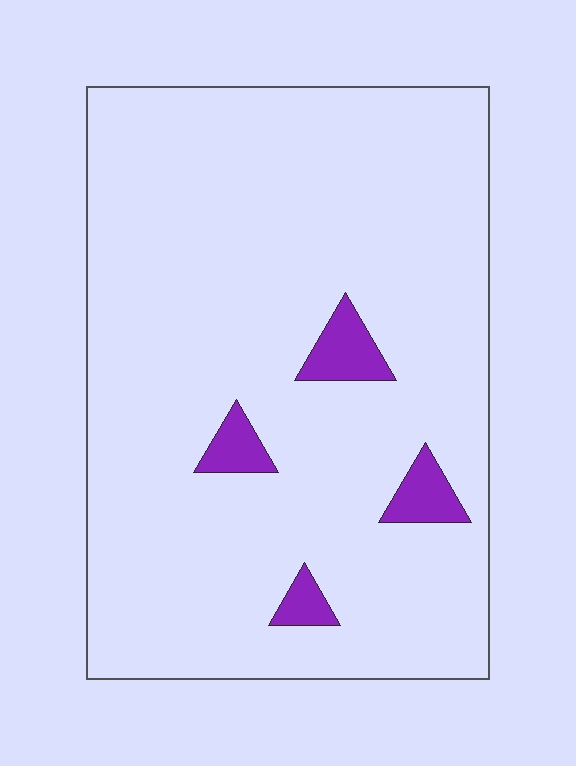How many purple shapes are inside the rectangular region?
4.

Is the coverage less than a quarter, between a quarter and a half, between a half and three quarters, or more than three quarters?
Less than a quarter.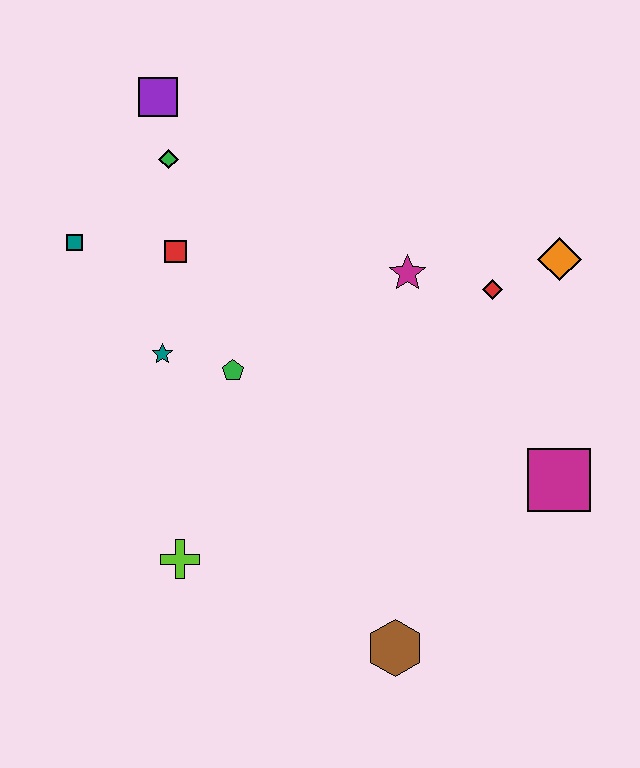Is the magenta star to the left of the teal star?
No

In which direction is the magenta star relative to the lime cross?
The magenta star is above the lime cross.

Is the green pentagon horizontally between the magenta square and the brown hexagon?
No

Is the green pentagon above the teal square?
No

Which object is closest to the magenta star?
The red diamond is closest to the magenta star.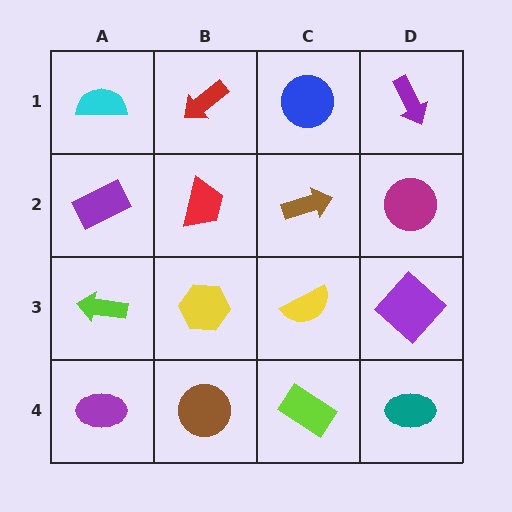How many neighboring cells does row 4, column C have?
3.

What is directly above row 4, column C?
A yellow semicircle.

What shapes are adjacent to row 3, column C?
A brown arrow (row 2, column C), a lime rectangle (row 4, column C), a yellow hexagon (row 3, column B), a purple diamond (row 3, column D).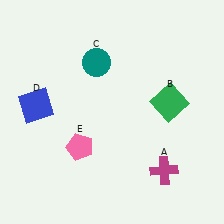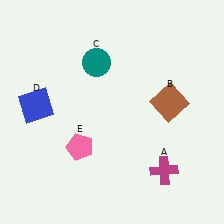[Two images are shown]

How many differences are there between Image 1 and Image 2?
There is 1 difference between the two images.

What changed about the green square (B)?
In Image 1, B is green. In Image 2, it changed to brown.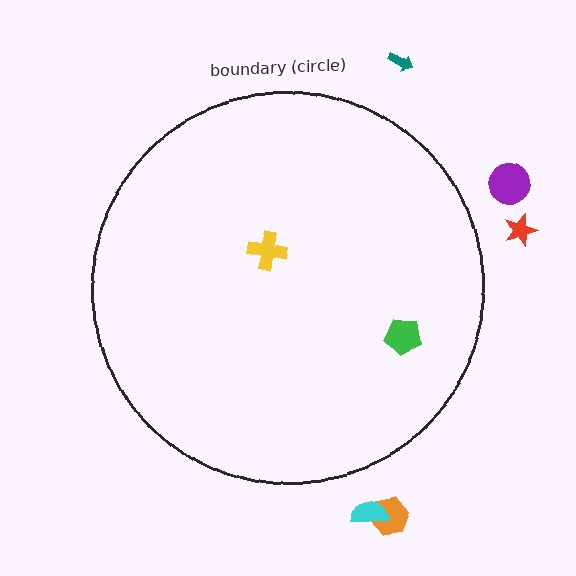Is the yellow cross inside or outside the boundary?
Inside.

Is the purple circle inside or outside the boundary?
Outside.